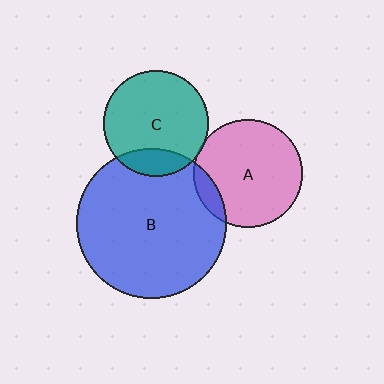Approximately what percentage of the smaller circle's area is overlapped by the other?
Approximately 5%.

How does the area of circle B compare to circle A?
Approximately 1.9 times.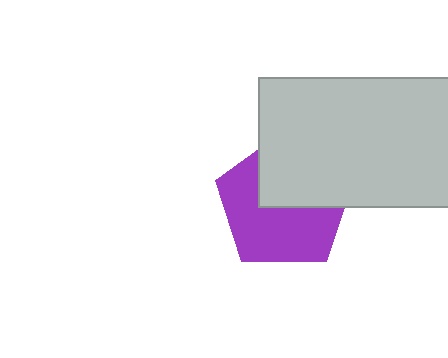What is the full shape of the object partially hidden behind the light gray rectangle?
The partially hidden object is a purple pentagon.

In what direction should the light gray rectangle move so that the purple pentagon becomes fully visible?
The light gray rectangle should move up. That is the shortest direction to clear the overlap and leave the purple pentagon fully visible.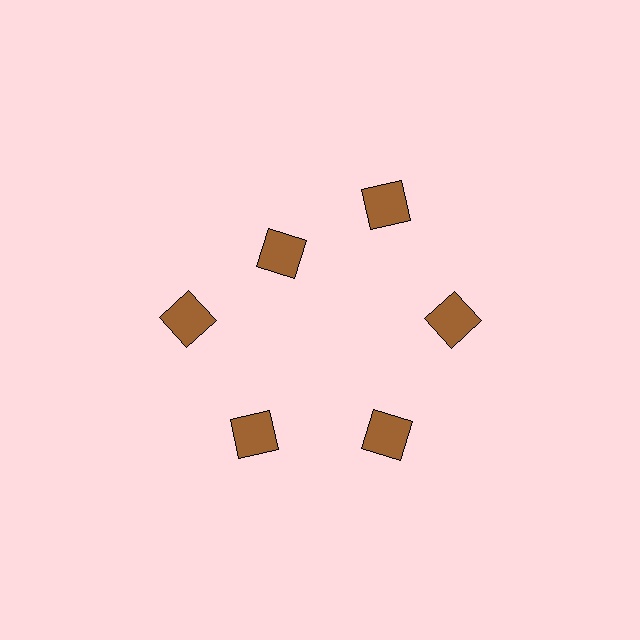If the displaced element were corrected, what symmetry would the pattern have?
It would have 6-fold rotational symmetry — the pattern would map onto itself every 60 degrees.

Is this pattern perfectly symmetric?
No. The 6 brown squares are arranged in a ring, but one element near the 11 o'clock position is pulled inward toward the center, breaking the 6-fold rotational symmetry.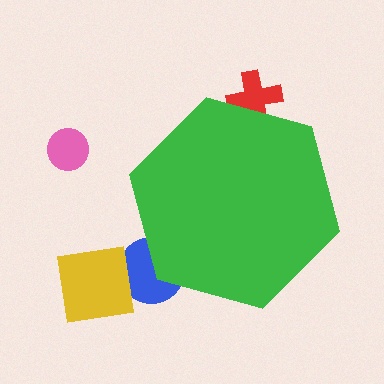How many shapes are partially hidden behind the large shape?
2 shapes are partially hidden.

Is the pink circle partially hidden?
No, the pink circle is fully visible.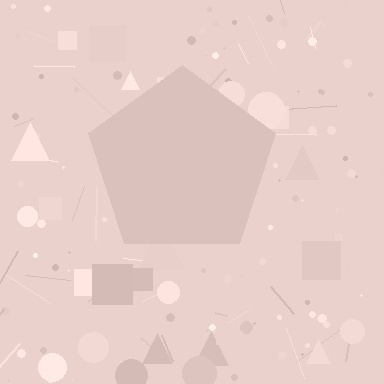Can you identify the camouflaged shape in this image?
The camouflaged shape is a pentagon.